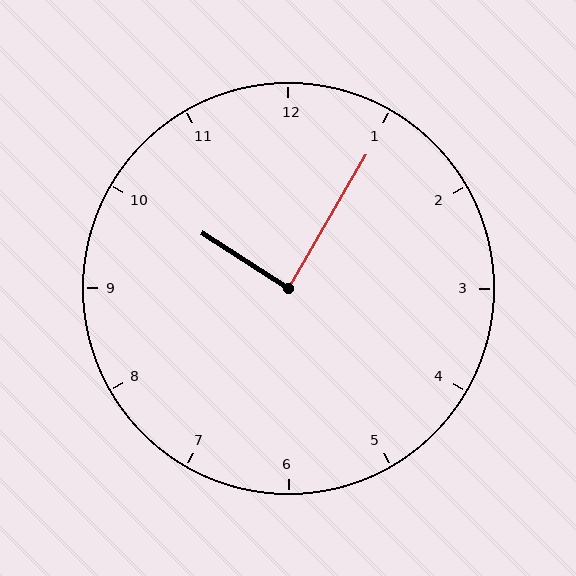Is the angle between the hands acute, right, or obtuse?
It is right.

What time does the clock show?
10:05.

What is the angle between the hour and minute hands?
Approximately 88 degrees.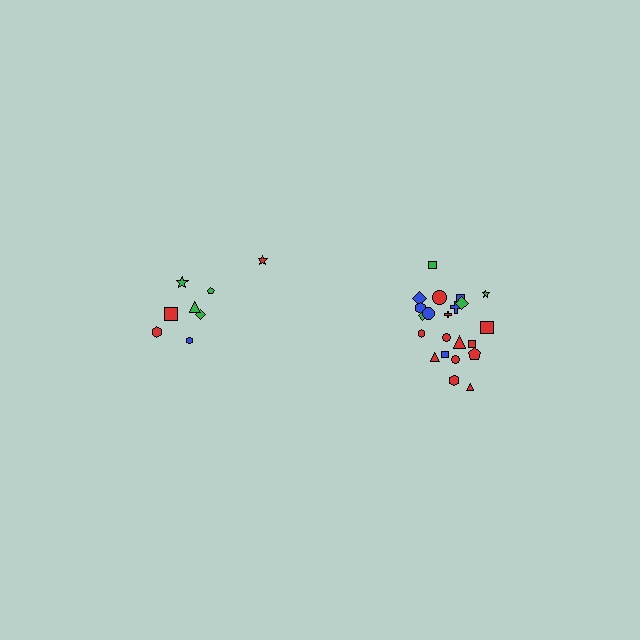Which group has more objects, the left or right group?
The right group.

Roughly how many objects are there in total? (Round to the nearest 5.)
Roughly 30 objects in total.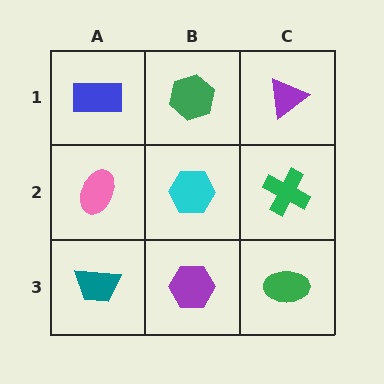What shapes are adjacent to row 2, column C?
A purple triangle (row 1, column C), a green ellipse (row 3, column C), a cyan hexagon (row 2, column B).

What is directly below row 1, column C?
A green cross.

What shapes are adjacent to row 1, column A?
A pink ellipse (row 2, column A), a green hexagon (row 1, column B).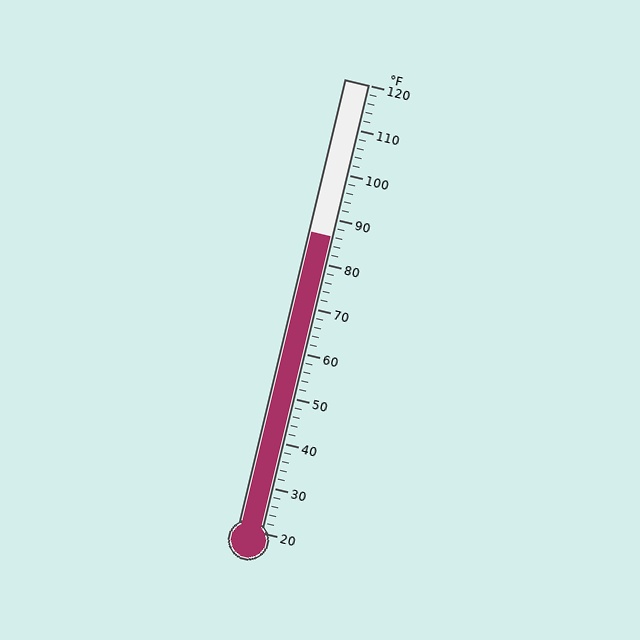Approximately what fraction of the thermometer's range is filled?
The thermometer is filled to approximately 65% of its range.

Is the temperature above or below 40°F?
The temperature is above 40°F.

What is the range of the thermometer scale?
The thermometer scale ranges from 20°F to 120°F.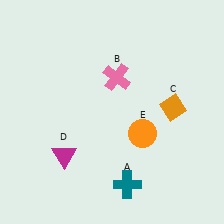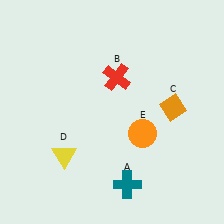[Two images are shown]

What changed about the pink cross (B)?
In Image 1, B is pink. In Image 2, it changed to red.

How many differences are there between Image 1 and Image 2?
There are 2 differences between the two images.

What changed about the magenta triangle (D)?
In Image 1, D is magenta. In Image 2, it changed to yellow.